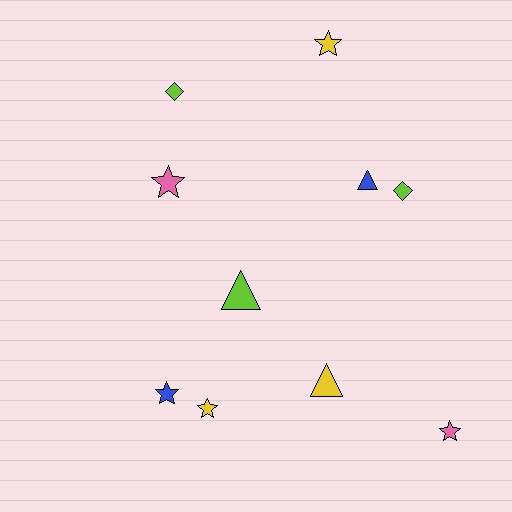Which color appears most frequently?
Lime, with 3 objects.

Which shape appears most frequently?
Star, with 5 objects.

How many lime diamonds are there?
There are 2 lime diamonds.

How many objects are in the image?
There are 10 objects.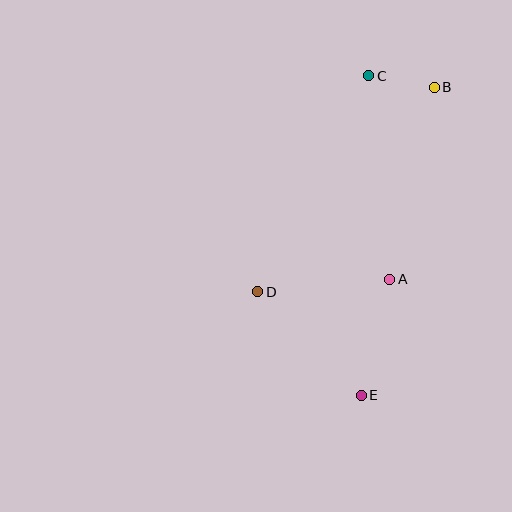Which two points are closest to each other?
Points B and C are closest to each other.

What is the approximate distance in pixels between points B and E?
The distance between B and E is approximately 317 pixels.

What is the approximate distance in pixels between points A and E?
The distance between A and E is approximately 120 pixels.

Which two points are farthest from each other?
Points C and E are farthest from each other.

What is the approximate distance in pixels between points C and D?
The distance between C and D is approximately 243 pixels.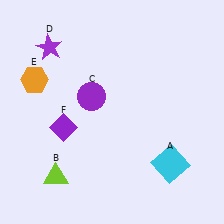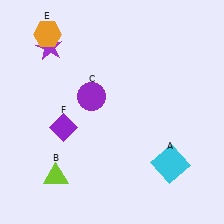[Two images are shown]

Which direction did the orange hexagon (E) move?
The orange hexagon (E) moved up.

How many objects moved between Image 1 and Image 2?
1 object moved between the two images.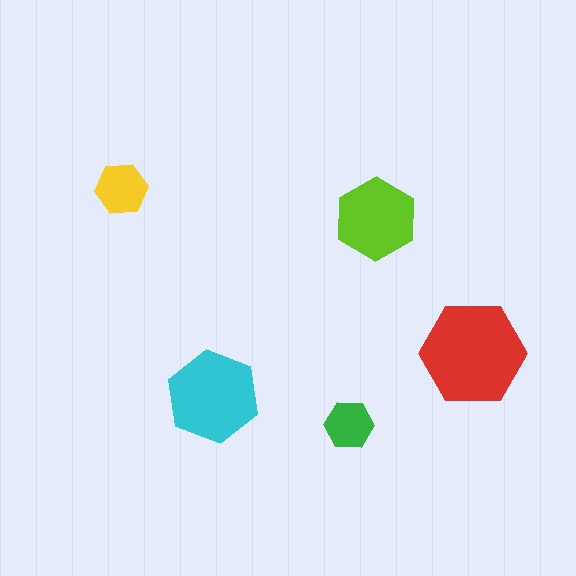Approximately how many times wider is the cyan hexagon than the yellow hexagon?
About 2 times wider.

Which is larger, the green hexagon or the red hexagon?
The red one.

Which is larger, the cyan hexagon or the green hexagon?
The cyan one.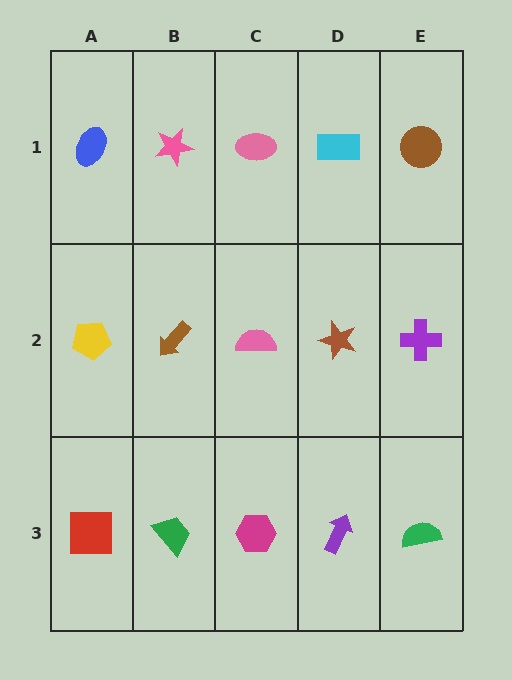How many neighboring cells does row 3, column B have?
3.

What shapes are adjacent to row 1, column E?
A purple cross (row 2, column E), a cyan rectangle (row 1, column D).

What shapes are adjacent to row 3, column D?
A brown star (row 2, column D), a magenta hexagon (row 3, column C), a green semicircle (row 3, column E).